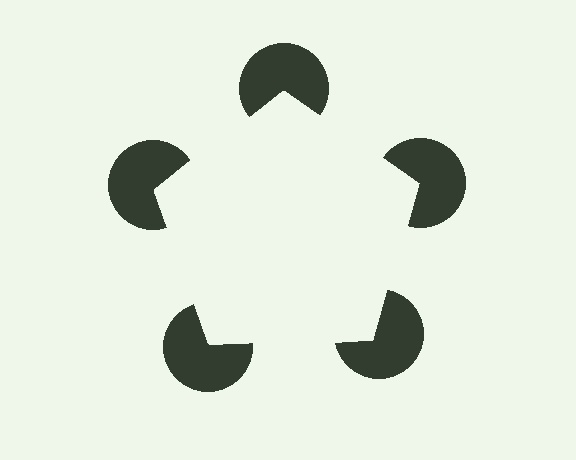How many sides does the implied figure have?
5 sides.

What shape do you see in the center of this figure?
An illusory pentagon — its edges are inferred from the aligned wedge cuts in the pac-man discs, not physically drawn.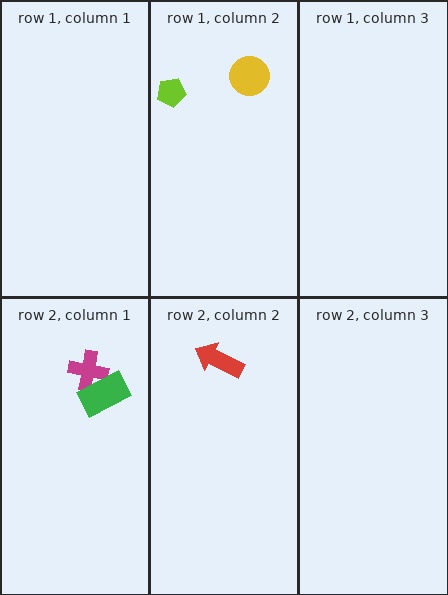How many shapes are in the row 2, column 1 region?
2.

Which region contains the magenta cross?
The row 2, column 1 region.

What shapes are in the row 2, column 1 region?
The magenta cross, the green rectangle.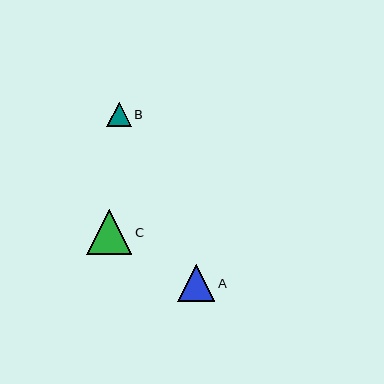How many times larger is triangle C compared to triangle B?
Triangle C is approximately 1.8 times the size of triangle B.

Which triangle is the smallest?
Triangle B is the smallest with a size of approximately 25 pixels.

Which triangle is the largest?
Triangle C is the largest with a size of approximately 45 pixels.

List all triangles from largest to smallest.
From largest to smallest: C, A, B.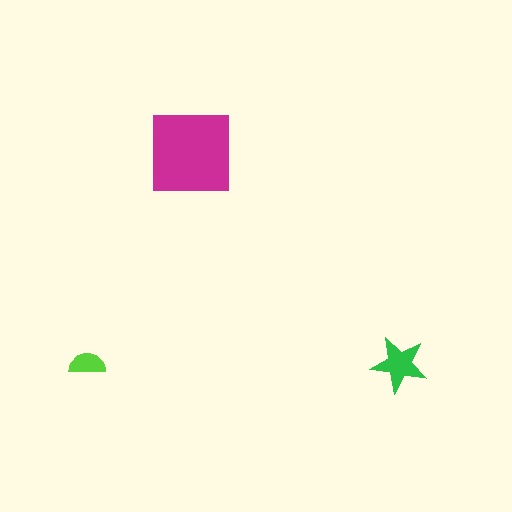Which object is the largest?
The magenta square.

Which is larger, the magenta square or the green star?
The magenta square.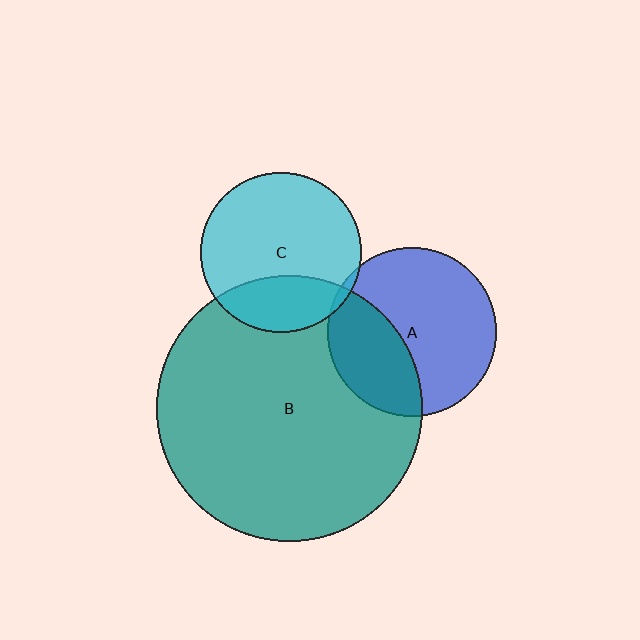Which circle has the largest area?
Circle B (teal).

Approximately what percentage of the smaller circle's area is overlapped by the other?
Approximately 35%.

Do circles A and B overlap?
Yes.